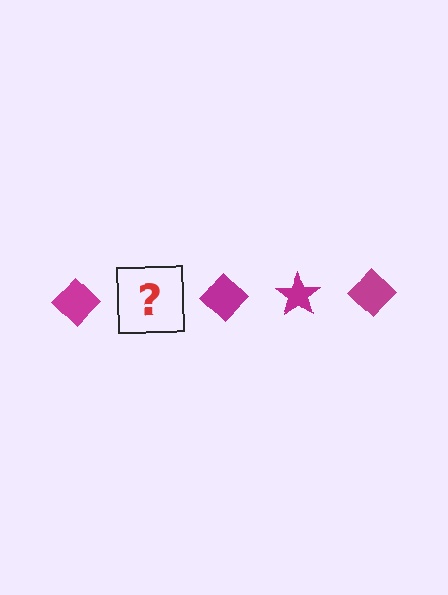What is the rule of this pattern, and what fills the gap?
The rule is that the pattern cycles through diamond, star shapes in magenta. The gap should be filled with a magenta star.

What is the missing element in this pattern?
The missing element is a magenta star.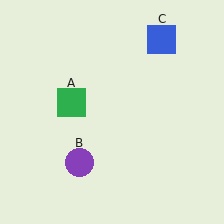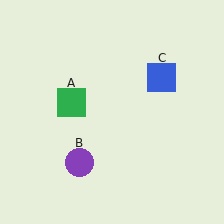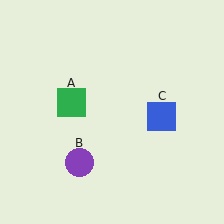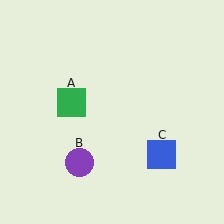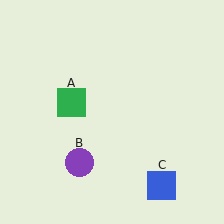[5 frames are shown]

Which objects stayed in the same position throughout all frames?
Green square (object A) and purple circle (object B) remained stationary.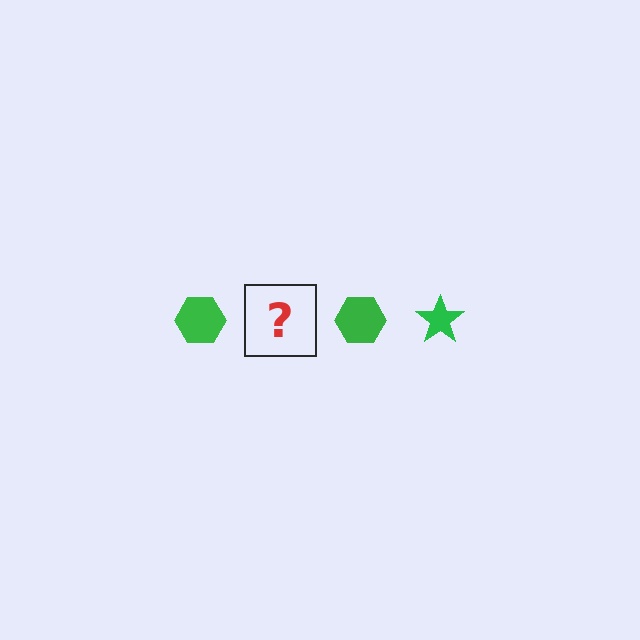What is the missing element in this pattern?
The missing element is a green star.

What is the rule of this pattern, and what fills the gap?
The rule is that the pattern cycles through hexagon, star shapes in green. The gap should be filled with a green star.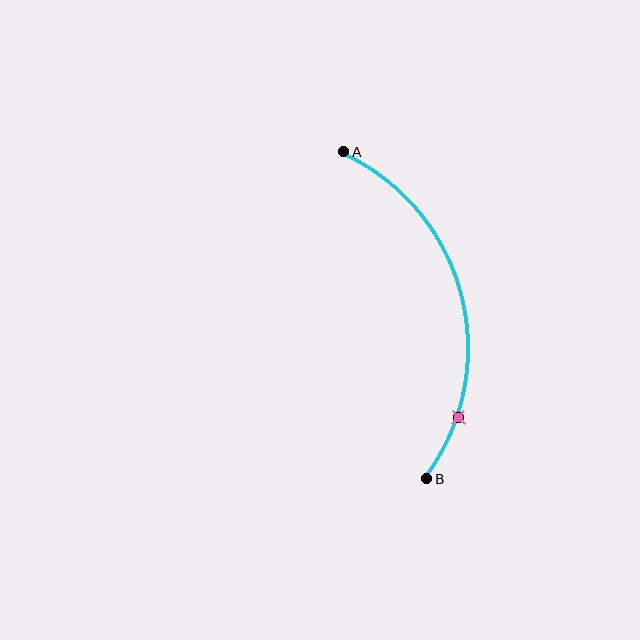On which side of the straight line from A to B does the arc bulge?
The arc bulges to the right of the straight line connecting A and B.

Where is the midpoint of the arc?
The arc midpoint is the point on the curve farthest from the straight line joining A and B. It sits to the right of that line.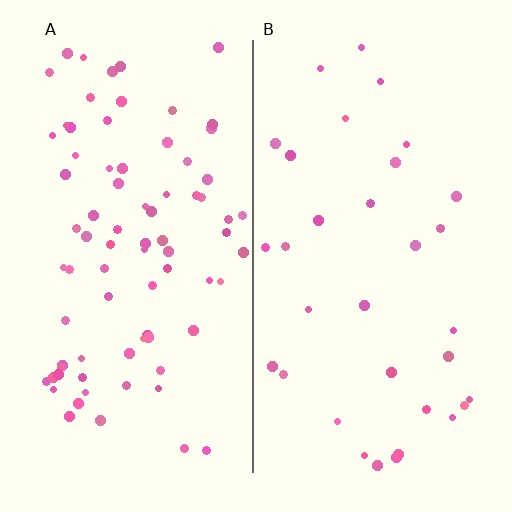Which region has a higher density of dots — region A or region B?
A (the left).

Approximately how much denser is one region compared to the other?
Approximately 2.4× — region A over region B.